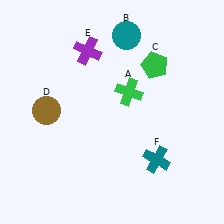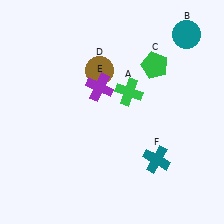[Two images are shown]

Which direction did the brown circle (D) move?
The brown circle (D) moved right.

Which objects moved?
The objects that moved are: the teal circle (B), the brown circle (D), the purple cross (E).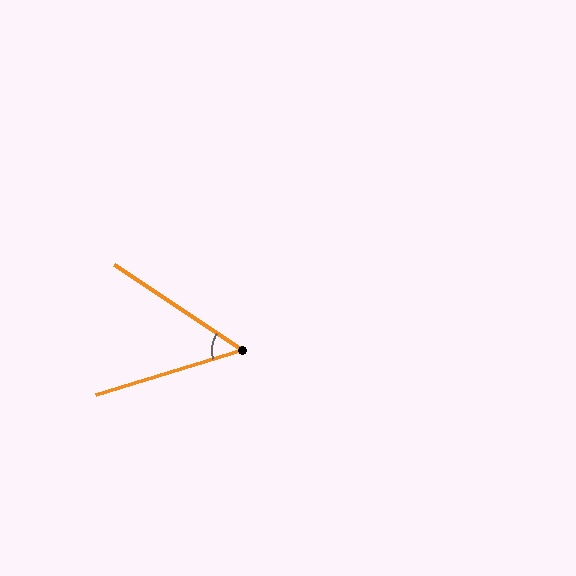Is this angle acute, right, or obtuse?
It is acute.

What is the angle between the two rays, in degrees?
Approximately 51 degrees.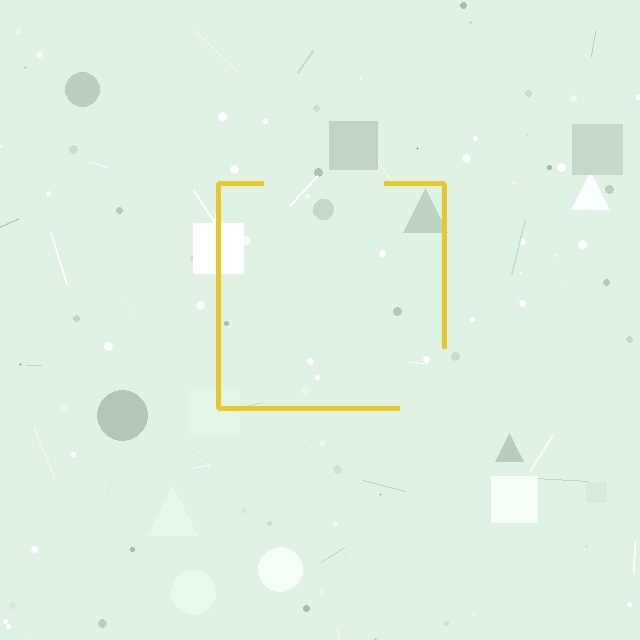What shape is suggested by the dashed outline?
The dashed outline suggests a square.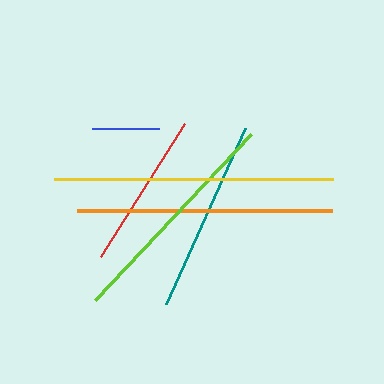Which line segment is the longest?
The yellow line is the longest at approximately 279 pixels.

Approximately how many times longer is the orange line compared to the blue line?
The orange line is approximately 3.8 times the length of the blue line.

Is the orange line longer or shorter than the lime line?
The orange line is longer than the lime line.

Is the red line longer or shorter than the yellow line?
The yellow line is longer than the red line.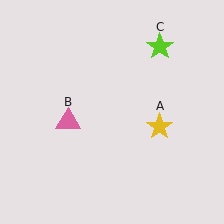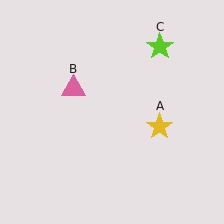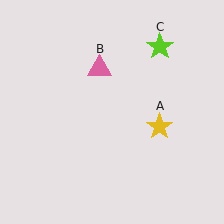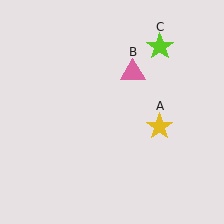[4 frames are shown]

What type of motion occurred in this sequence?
The pink triangle (object B) rotated clockwise around the center of the scene.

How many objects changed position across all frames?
1 object changed position: pink triangle (object B).